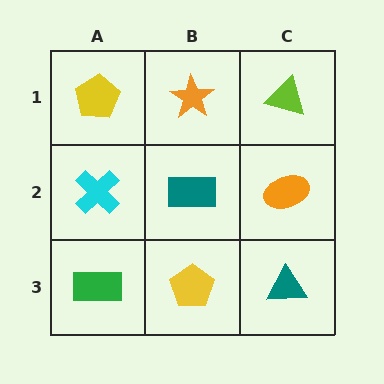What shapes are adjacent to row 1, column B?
A teal rectangle (row 2, column B), a yellow pentagon (row 1, column A), a lime triangle (row 1, column C).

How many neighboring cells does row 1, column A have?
2.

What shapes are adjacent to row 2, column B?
An orange star (row 1, column B), a yellow pentagon (row 3, column B), a cyan cross (row 2, column A), an orange ellipse (row 2, column C).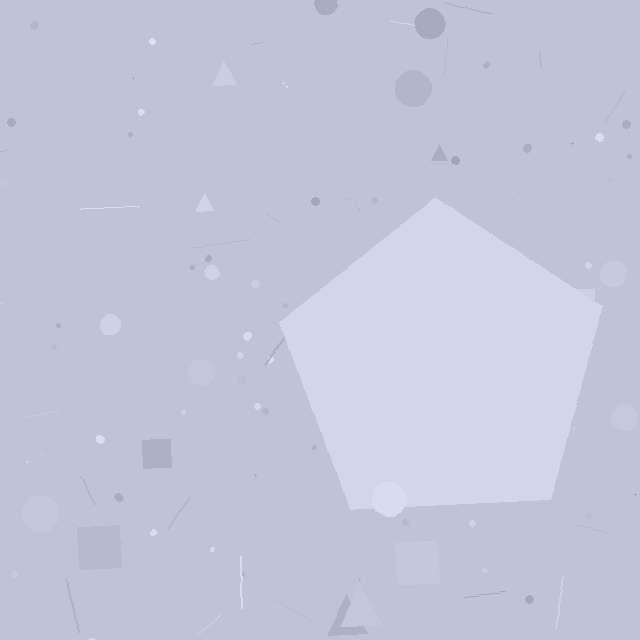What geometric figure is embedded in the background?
A pentagon is embedded in the background.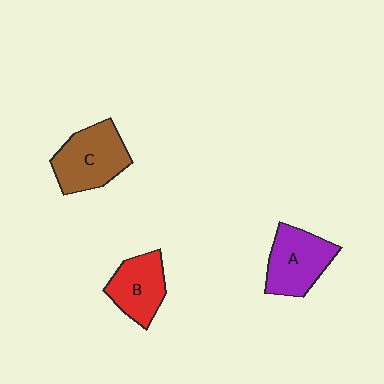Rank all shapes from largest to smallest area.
From largest to smallest: C (brown), A (purple), B (red).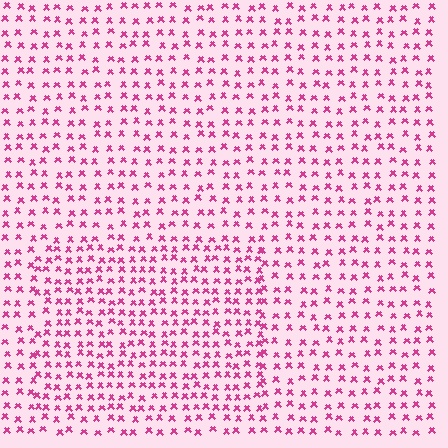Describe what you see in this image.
The image contains small magenta elements arranged at two different densities. A rectangle-shaped region is visible where the elements are more densely packed than the surrounding area.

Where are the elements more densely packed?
The elements are more densely packed inside the rectangle boundary.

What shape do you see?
I see a rectangle.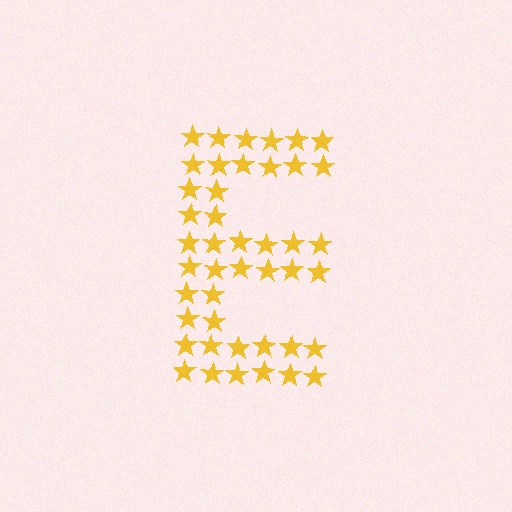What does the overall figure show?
The overall figure shows the letter E.